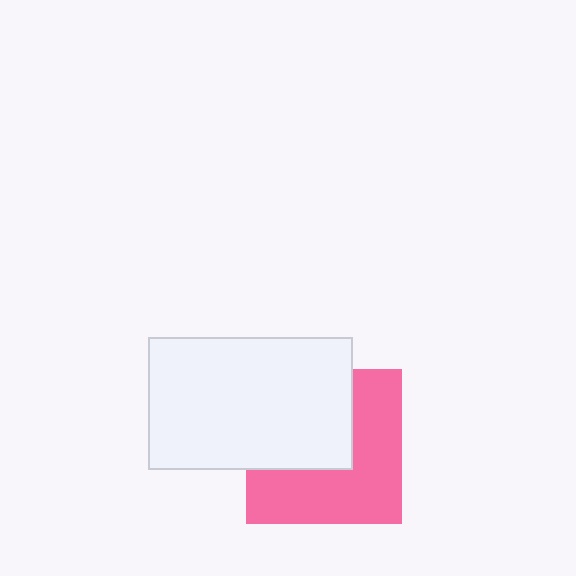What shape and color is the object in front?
The object in front is a white rectangle.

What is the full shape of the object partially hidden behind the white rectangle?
The partially hidden object is a pink square.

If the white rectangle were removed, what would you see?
You would see the complete pink square.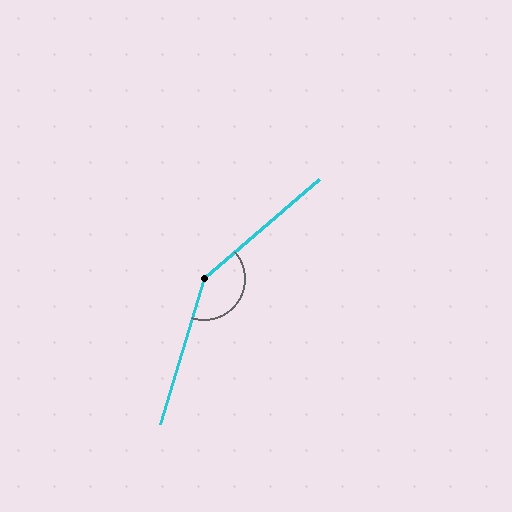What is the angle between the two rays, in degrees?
Approximately 147 degrees.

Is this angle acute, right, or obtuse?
It is obtuse.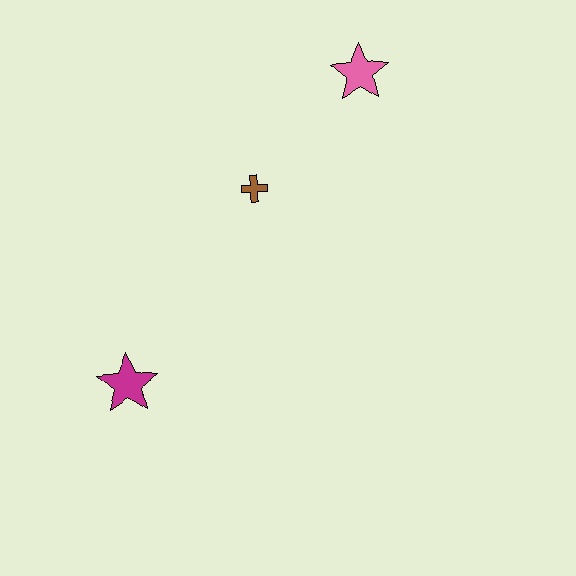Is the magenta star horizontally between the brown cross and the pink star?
No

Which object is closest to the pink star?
The brown cross is closest to the pink star.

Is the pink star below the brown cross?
No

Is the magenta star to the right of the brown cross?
No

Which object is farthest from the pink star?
The magenta star is farthest from the pink star.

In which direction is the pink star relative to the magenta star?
The pink star is above the magenta star.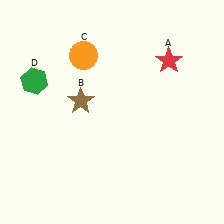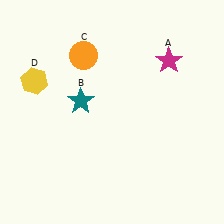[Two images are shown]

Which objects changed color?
A changed from red to magenta. B changed from brown to teal. D changed from green to yellow.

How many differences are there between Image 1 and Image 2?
There are 3 differences between the two images.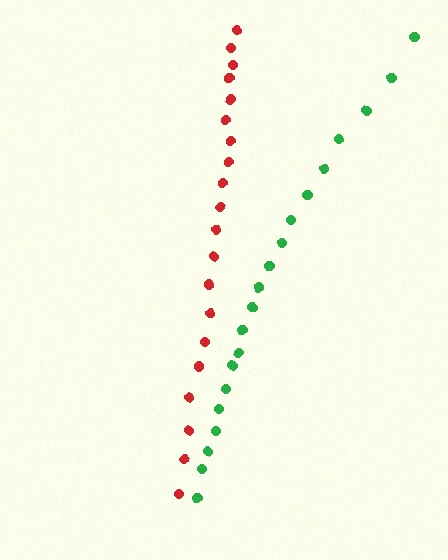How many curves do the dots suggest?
There are 2 distinct paths.